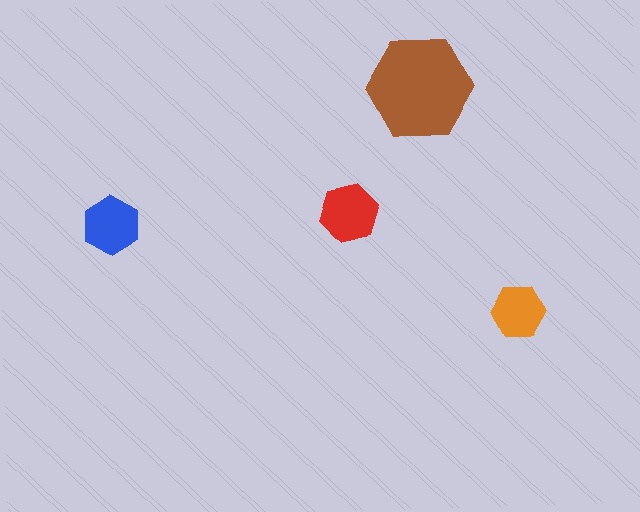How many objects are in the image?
There are 4 objects in the image.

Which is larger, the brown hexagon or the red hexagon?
The brown one.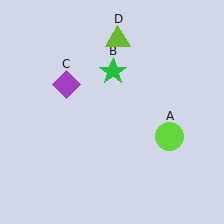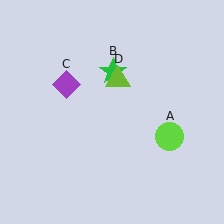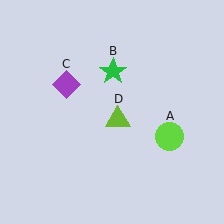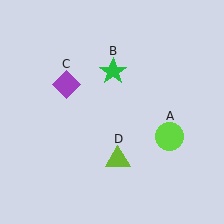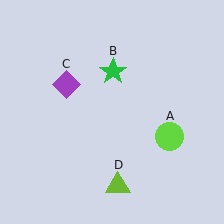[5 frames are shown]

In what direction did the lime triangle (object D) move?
The lime triangle (object D) moved down.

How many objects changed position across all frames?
1 object changed position: lime triangle (object D).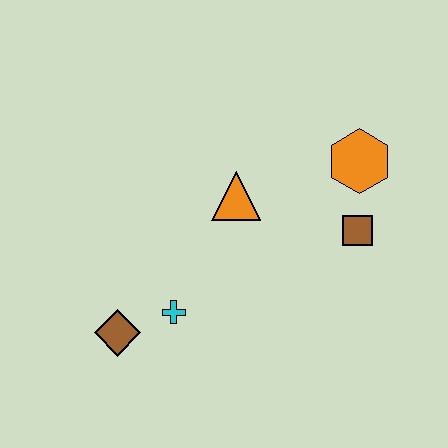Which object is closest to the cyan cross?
The brown diamond is closest to the cyan cross.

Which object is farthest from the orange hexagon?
The brown diamond is farthest from the orange hexagon.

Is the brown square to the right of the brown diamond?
Yes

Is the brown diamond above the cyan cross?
No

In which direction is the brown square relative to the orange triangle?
The brown square is to the right of the orange triangle.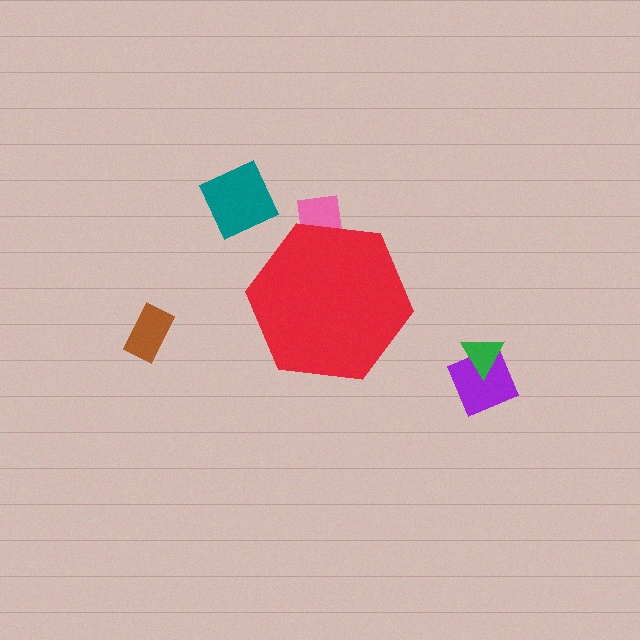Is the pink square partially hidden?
Yes, the pink square is partially hidden behind the red hexagon.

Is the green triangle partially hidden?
No, the green triangle is fully visible.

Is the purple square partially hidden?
No, the purple square is fully visible.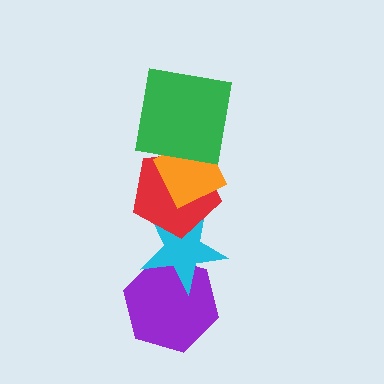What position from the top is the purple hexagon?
The purple hexagon is 5th from the top.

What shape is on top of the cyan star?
The red pentagon is on top of the cyan star.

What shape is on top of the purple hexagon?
The cyan star is on top of the purple hexagon.